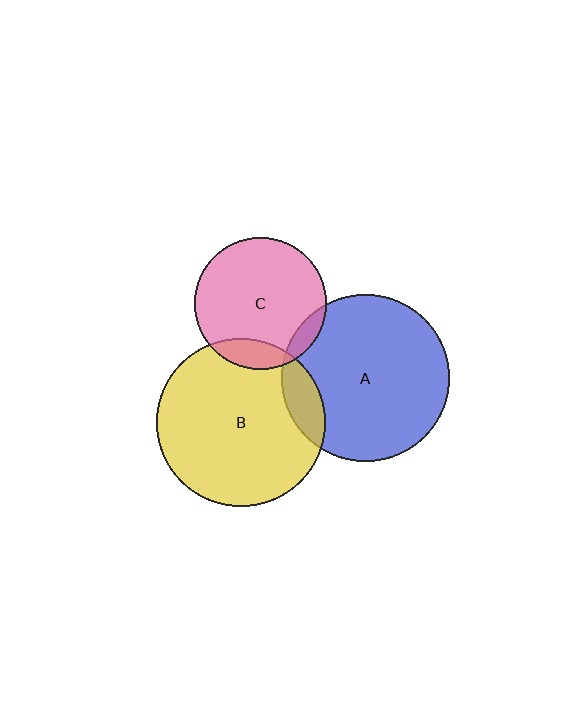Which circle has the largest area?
Circle B (yellow).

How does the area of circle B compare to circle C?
Approximately 1.6 times.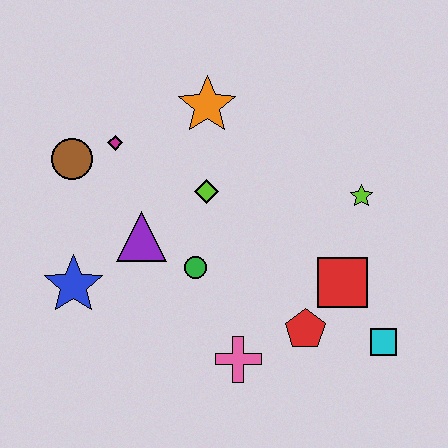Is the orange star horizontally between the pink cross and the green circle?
Yes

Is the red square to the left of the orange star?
No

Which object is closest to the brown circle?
The magenta diamond is closest to the brown circle.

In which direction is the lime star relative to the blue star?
The lime star is to the right of the blue star.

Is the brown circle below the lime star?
No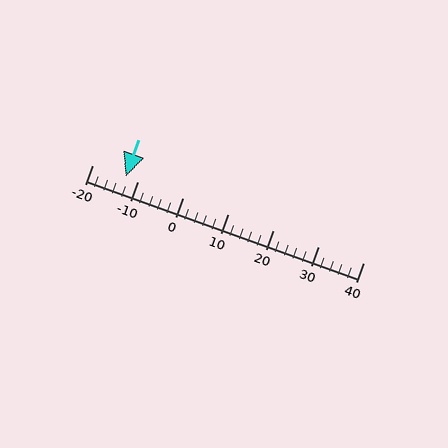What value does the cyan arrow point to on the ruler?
The cyan arrow points to approximately -13.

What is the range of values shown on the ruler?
The ruler shows values from -20 to 40.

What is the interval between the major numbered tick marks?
The major tick marks are spaced 10 units apart.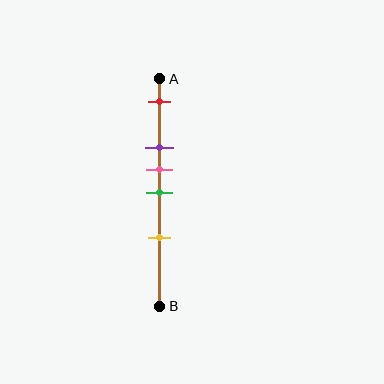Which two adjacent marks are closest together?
The pink and green marks are the closest adjacent pair.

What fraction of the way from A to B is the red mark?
The red mark is approximately 10% (0.1) of the way from A to B.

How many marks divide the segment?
There are 5 marks dividing the segment.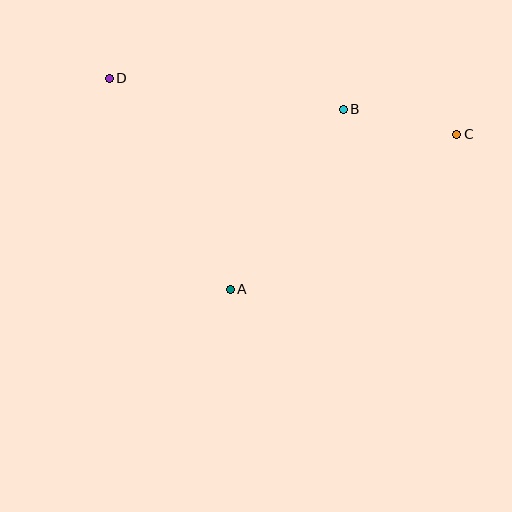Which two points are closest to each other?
Points B and C are closest to each other.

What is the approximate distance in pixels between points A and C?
The distance between A and C is approximately 274 pixels.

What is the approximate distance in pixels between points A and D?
The distance between A and D is approximately 243 pixels.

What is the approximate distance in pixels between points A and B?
The distance between A and B is approximately 212 pixels.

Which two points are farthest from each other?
Points C and D are farthest from each other.